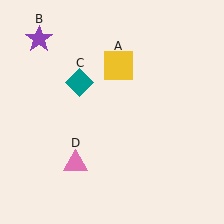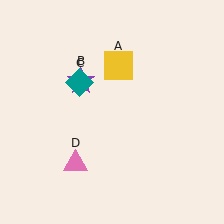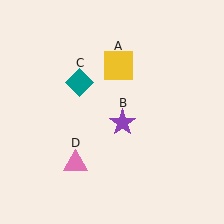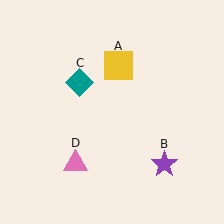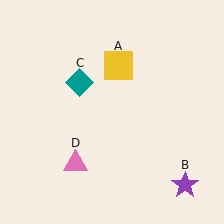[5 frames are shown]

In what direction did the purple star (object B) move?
The purple star (object B) moved down and to the right.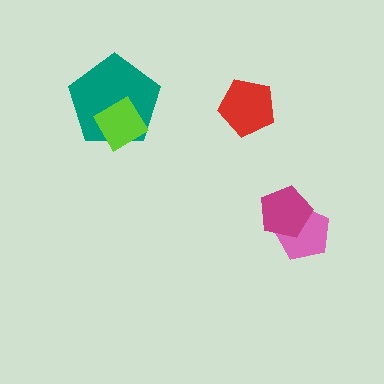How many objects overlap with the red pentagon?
0 objects overlap with the red pentagon.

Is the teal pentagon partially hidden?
Yes, it is partially covered by another shape.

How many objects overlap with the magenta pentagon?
1 object overlaps with the magenta pentagon.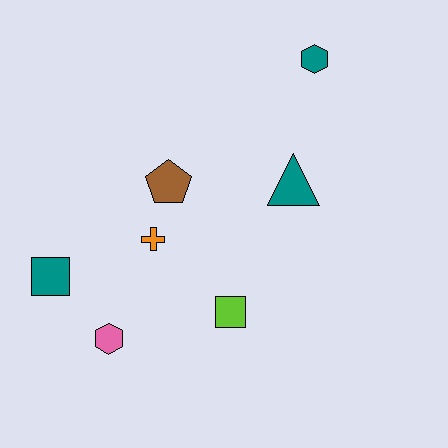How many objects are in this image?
There are 7 objects.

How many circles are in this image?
There are no circles.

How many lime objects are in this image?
There is 1 lime object.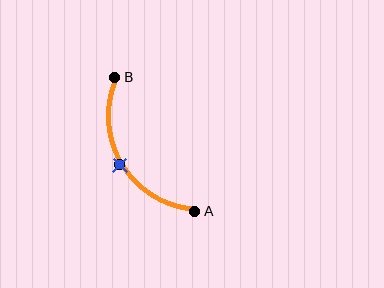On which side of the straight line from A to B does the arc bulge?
The arc bulges to the left of the straight line connecting A and B.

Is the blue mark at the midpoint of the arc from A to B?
Yes. The blue mark lies on the arc at equal arc-length from both A and B — it is the arc midpoint.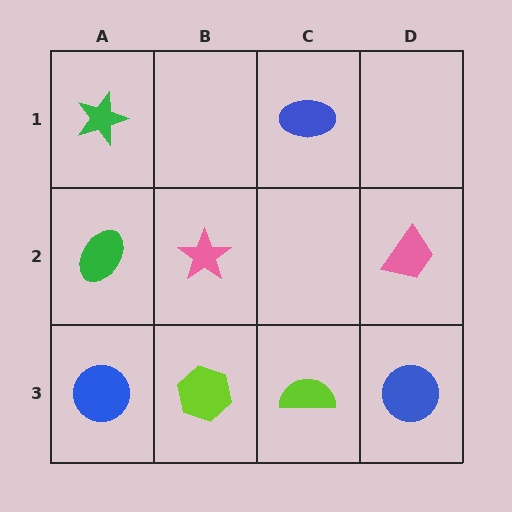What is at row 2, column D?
A pink trapezoid.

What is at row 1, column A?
A green star.